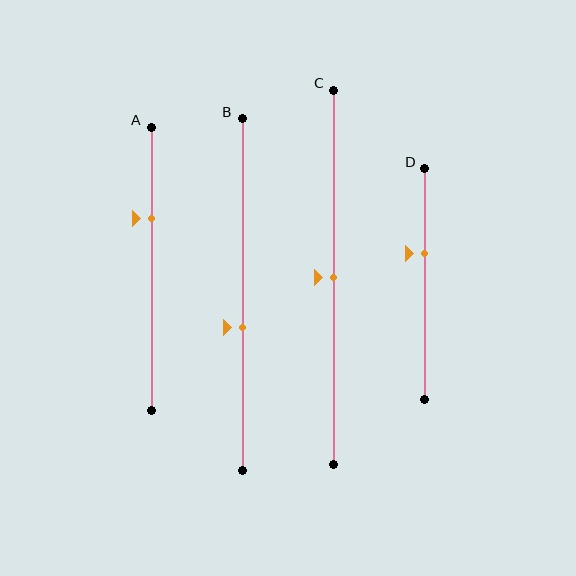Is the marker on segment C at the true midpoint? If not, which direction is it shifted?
Yes, the marker on segment C is at the true midpoint.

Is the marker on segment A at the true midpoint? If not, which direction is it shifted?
No, the marker on segment A is shifted upward by about 18% of the segment length.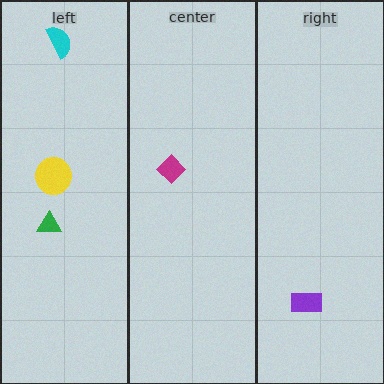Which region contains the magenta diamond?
The center region.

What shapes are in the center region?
The magenta diamond.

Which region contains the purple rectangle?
The right region.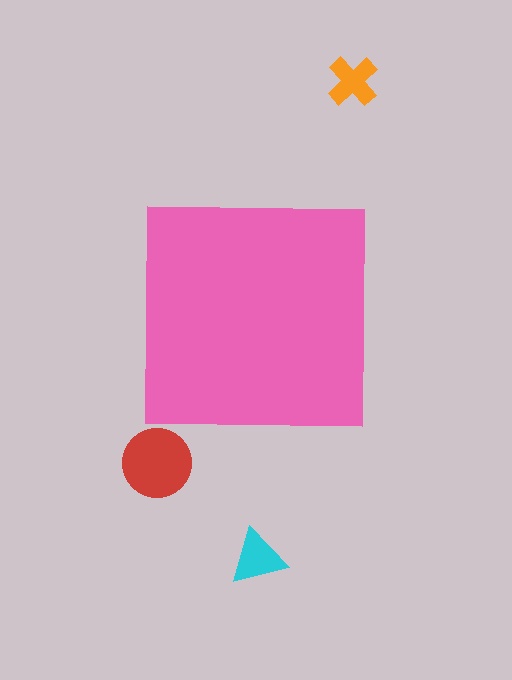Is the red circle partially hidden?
No, the red circle is fully visible.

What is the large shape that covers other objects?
A pink square.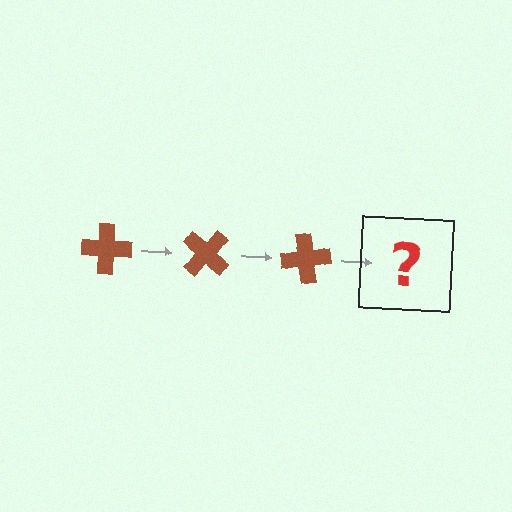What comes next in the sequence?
The next element should be a brown cross rotated 120 degrees.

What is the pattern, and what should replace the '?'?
The pattern is that the cross rotates 40 degrees each step. The '?' should be a brown cross rotated 120 degrees.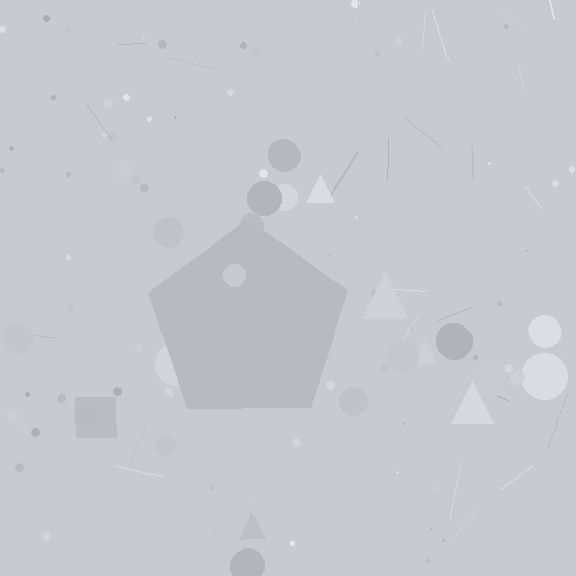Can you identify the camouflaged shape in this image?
The camouflaged shape is a pentagon.